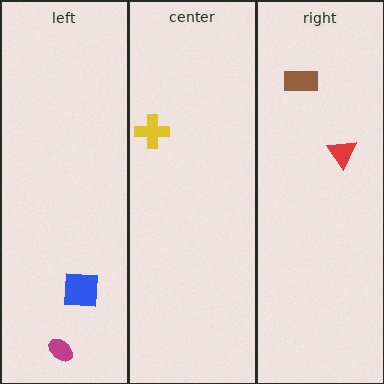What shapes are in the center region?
The yellow cross.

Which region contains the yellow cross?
The center region.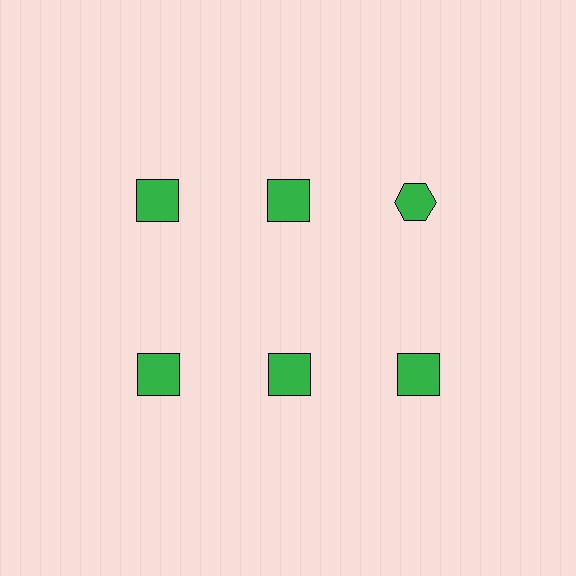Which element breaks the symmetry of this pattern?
The green hexagon in the top row, center column breaks the symmetry. All other shapes are green squares.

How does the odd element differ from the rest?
It has a different shape: hexagon instead of square.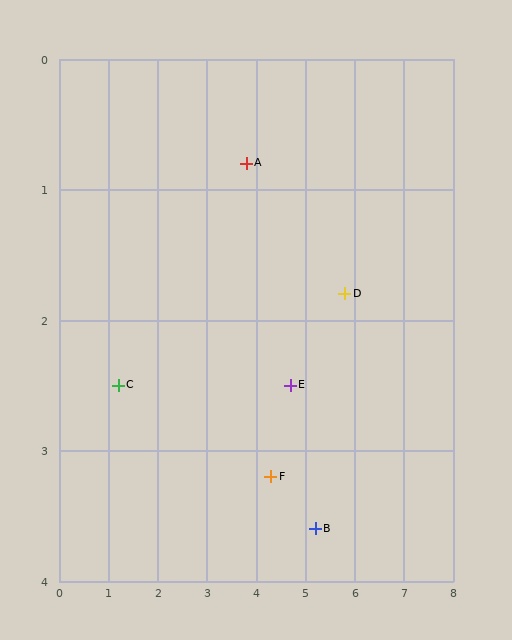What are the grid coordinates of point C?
Point C is at approximately (1.2, 2.5).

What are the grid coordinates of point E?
Point E is at approximately (4.7, 2.5).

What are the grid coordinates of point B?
Point B is at approximately (5.2, 3.6).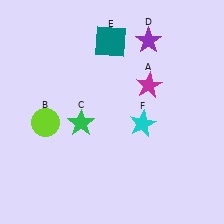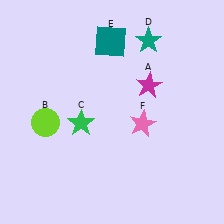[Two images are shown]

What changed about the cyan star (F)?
In Image 1, F is cyan. In Image 2, it changed to pink.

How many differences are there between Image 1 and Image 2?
There are 2 differences between the two images.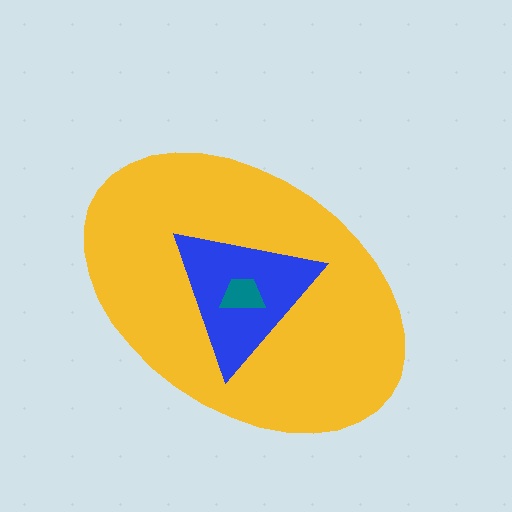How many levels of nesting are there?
3.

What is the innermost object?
The teal trapezoid.